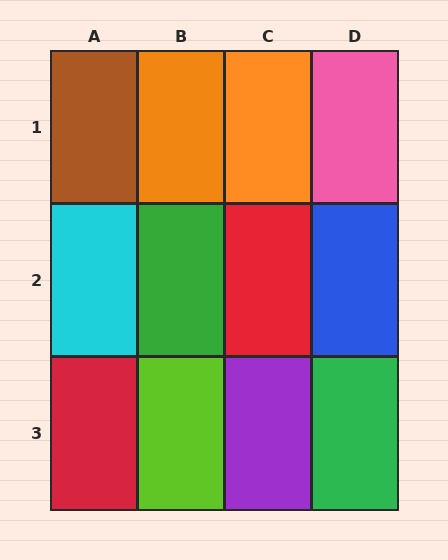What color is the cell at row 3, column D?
Green.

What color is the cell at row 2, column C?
Red.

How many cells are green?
2 cells are green.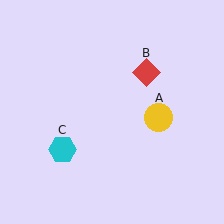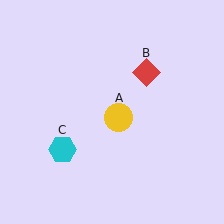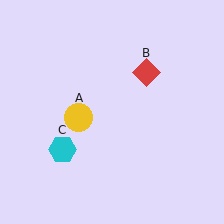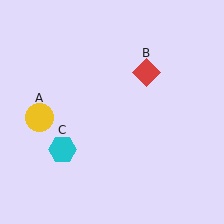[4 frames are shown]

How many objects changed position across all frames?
1 object changed position: yellow circle (object A).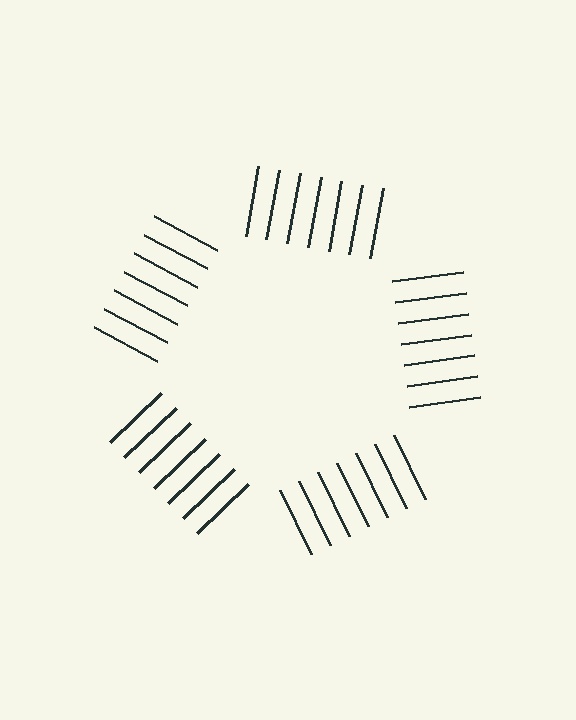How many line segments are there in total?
35 — 7 along each of the 5 edges.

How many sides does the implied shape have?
5 sides — the line-ends trace a pentagon.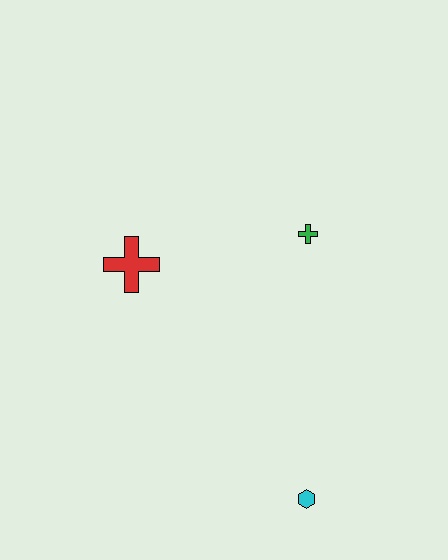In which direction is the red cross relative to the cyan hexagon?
The red cross is above the cyan hexagon.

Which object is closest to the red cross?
The green cross is closest to the red cross.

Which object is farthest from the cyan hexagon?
The red cross is farthest from the cyan hexagon.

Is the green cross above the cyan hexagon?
Yes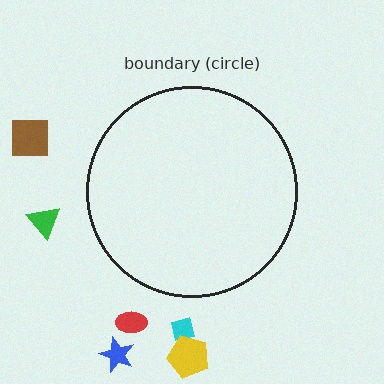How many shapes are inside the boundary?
0 inside, 6 outside.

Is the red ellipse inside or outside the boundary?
Outside.